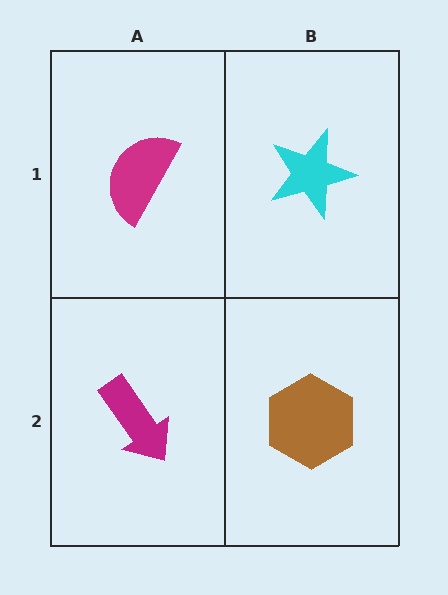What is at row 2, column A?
A magenta arrow.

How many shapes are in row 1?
2 shapes.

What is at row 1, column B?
A cyan star.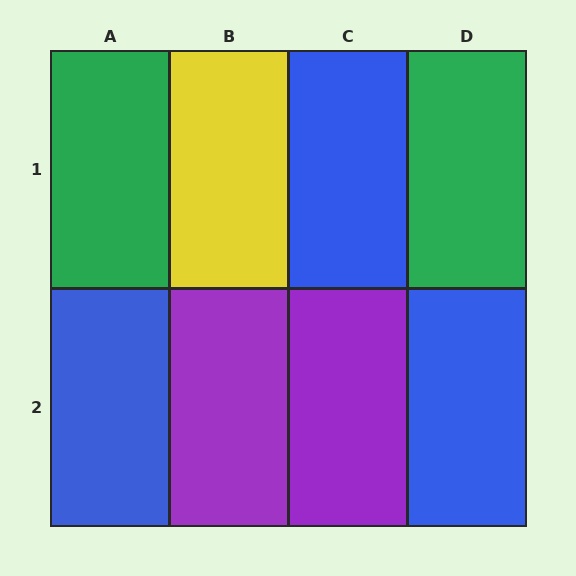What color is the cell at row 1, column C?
Blue.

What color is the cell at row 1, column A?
Green.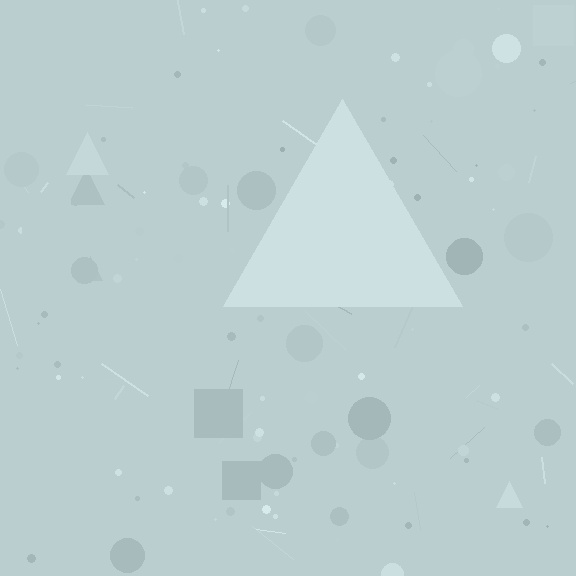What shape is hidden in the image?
A triangle is hidden in the image.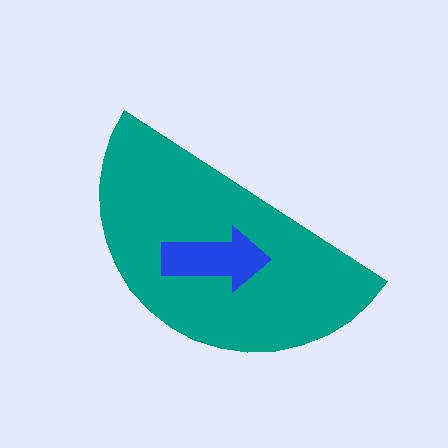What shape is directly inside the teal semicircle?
The blue arrow.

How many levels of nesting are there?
2.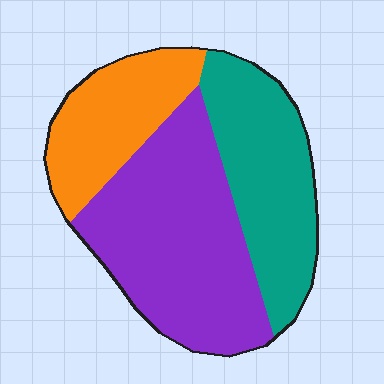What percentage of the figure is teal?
Teal covers around 30% of the figure.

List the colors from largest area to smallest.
From largest to smallest: purple, teal, orange.